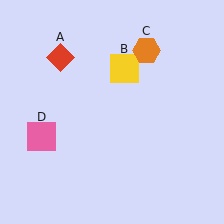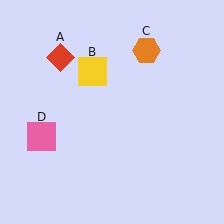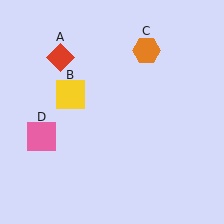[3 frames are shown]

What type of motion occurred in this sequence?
The yellow square (object B) rotated counterclockwise around the center of the scene.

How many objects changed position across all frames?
1 object changed position: yellow square (object B).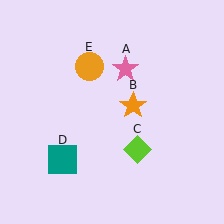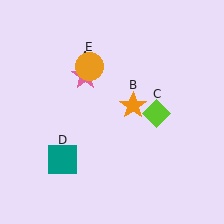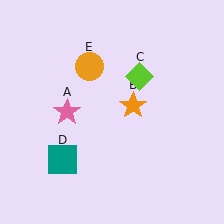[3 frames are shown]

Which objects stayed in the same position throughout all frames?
Orange star (object B) and teal square (object D) and orange circle (object E) remained stationary.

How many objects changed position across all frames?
2 objects changed position: pink star (object A), lime diamond (object C).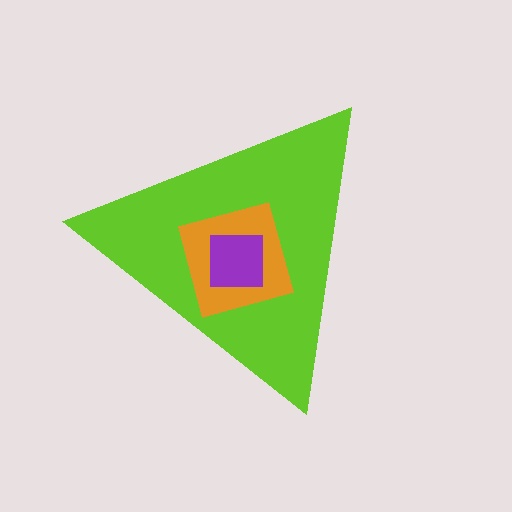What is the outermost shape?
The lime triangle.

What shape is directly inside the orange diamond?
The purple square.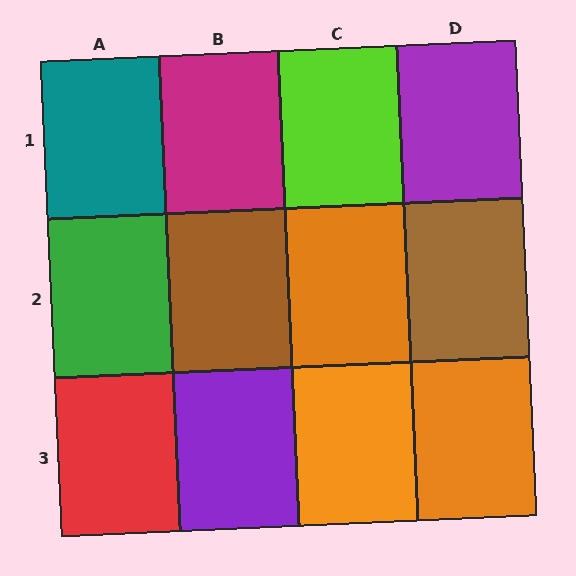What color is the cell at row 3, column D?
Orange.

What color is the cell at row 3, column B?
Purple.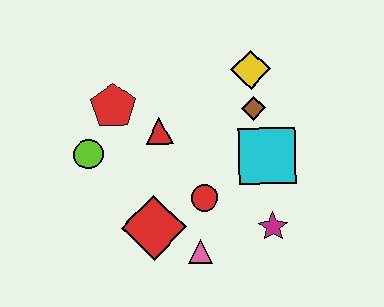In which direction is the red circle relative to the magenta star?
The red circle is to the left of the magenta star.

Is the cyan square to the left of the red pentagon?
No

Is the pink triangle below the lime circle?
Yes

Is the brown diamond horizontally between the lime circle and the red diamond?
No